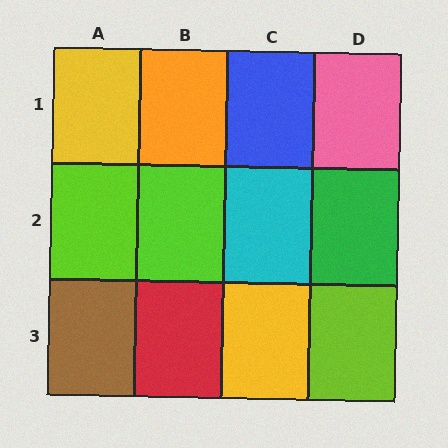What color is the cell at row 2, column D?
Green.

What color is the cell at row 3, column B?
Red.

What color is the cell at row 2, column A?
Lime.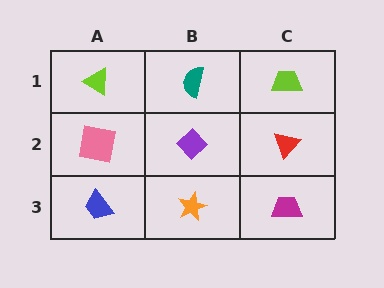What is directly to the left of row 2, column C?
A purple diamond.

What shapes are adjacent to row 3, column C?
A red triangle (row 2, column C), an orange star (row 3, column B).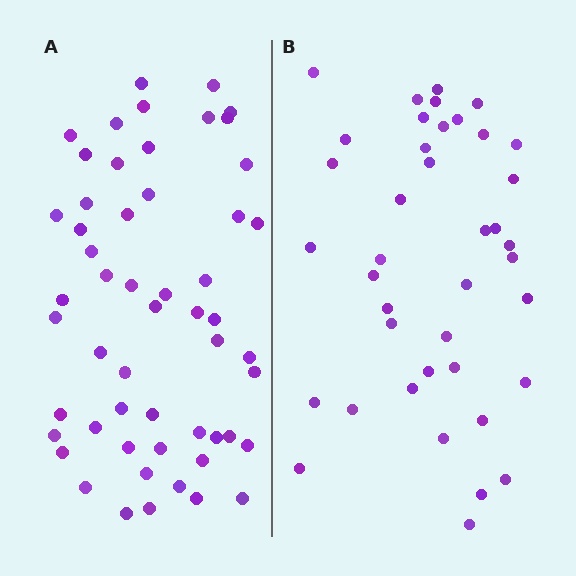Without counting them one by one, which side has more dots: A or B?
Region A (the left region) has more dots.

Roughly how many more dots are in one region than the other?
Region A has approximately 15 more dots than region B.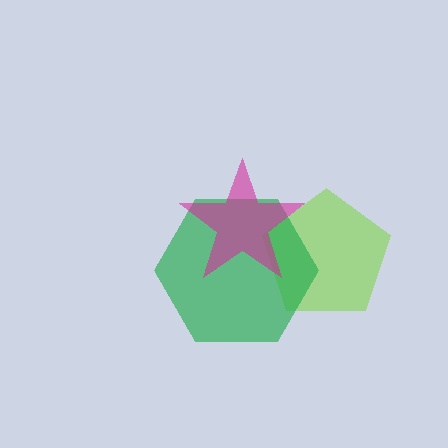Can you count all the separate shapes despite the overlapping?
Yes, there are 3 separate shapes.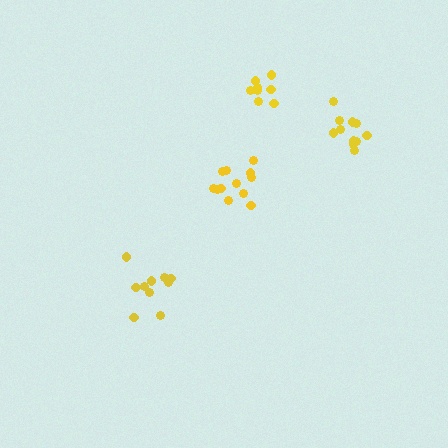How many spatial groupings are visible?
There are 4 spatial groupings.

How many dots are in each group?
Group 1: 10 dots, Group 2: 11 dots, Group 3: 12 dots, Group 4: 8 dots (41 total).